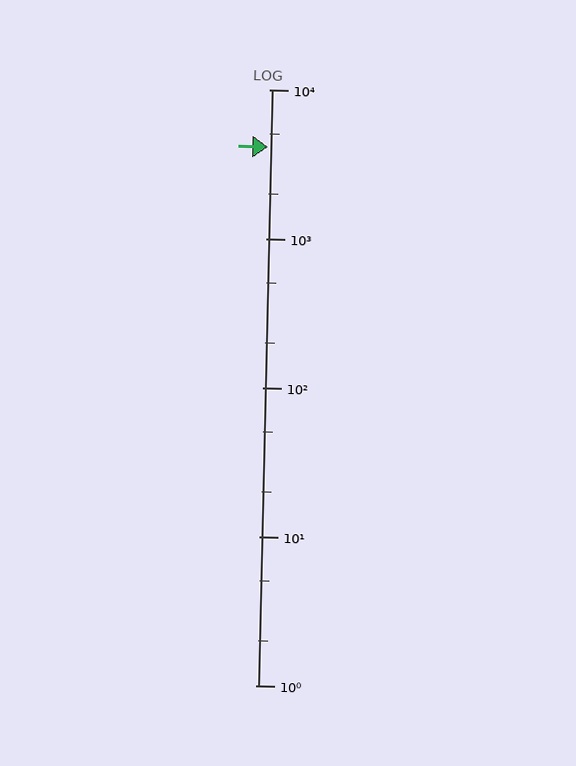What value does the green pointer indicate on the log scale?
The pointer indicates approximately 4100.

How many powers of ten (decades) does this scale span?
The scale spans 4 decades, from 1 to 10000.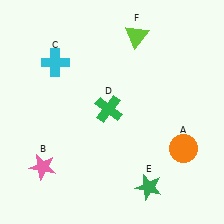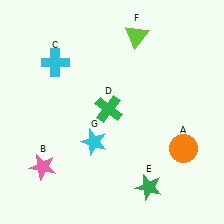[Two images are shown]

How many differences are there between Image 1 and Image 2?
There is 1 difference between the two images.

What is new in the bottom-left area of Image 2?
A cyan star (G) was added in the bottom-left area of Image 2.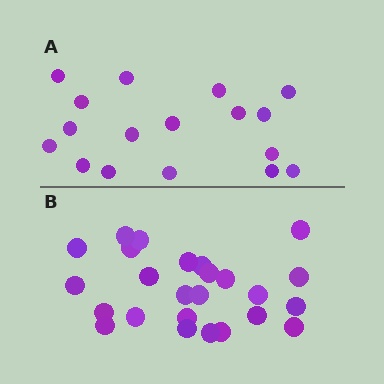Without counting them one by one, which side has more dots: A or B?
Region B (the bottom region) has more dots.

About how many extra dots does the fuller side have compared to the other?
Region B has roughly 8 or so more dots than region A.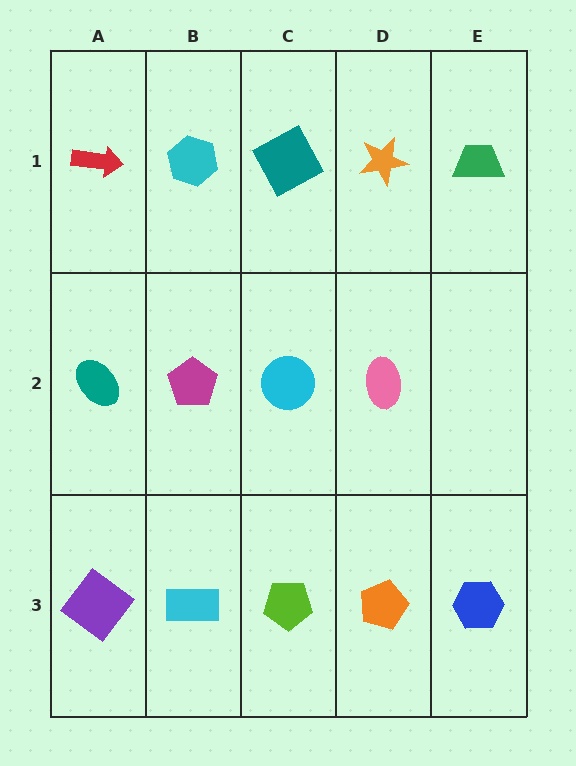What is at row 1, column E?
A green trapezoid.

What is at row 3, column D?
An orange pentagon.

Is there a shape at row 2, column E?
No, that cell is empty.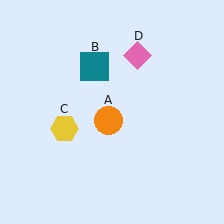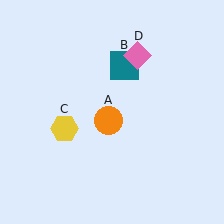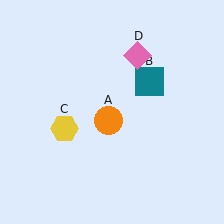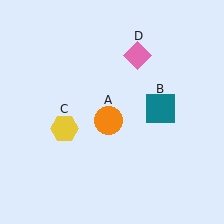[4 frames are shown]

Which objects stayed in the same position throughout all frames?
Orange circle (object A) and yellow hexagon (object C) and pink diamond (object D) remained stationary.